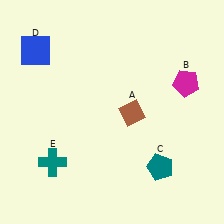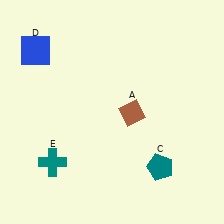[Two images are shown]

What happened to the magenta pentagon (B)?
The magenta pentagon (B) was removed in Image 2. It was in the top-right area of Image 1.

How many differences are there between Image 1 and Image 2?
There is 1 difference between the two images.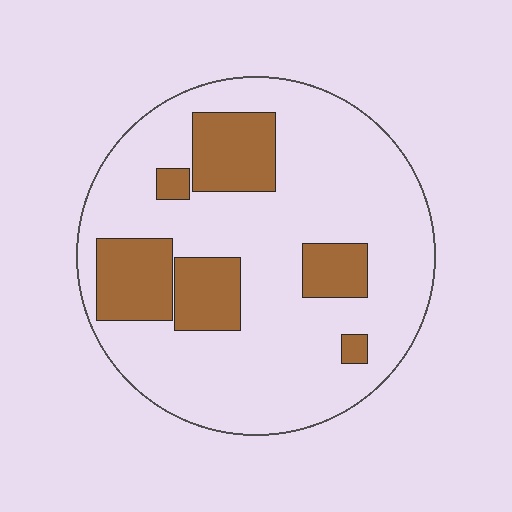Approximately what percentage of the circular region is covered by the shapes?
Approximately 25%.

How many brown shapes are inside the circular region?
6.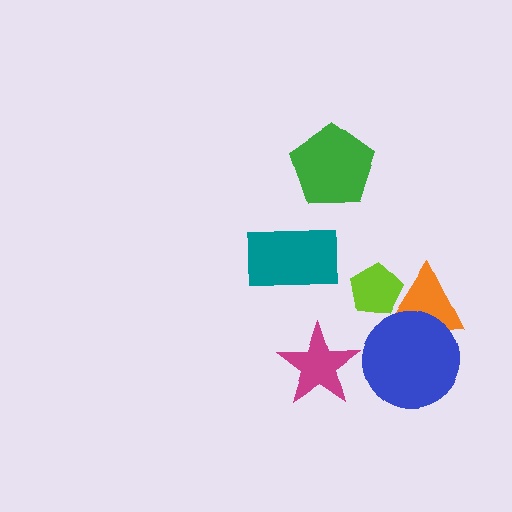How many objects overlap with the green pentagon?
0 objects overlap with the green pentagon.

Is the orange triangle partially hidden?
Yes, it is partially covered by another shape.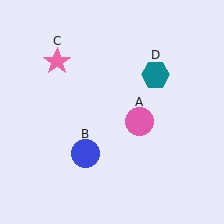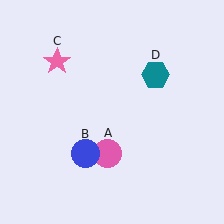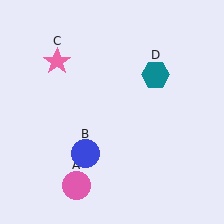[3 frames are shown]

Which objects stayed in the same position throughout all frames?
Blue circle (object B) and pink star (object C) and teal hexagon (object D) remained stationary.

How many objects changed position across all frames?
1 object changed position: pink circle (object A).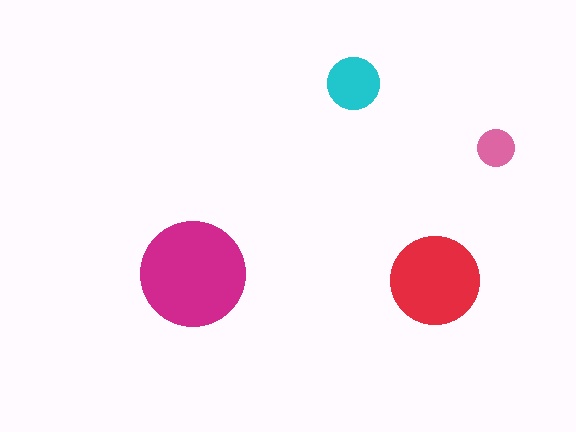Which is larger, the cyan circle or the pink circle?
The cyan one.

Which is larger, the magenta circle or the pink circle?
The magenta one.